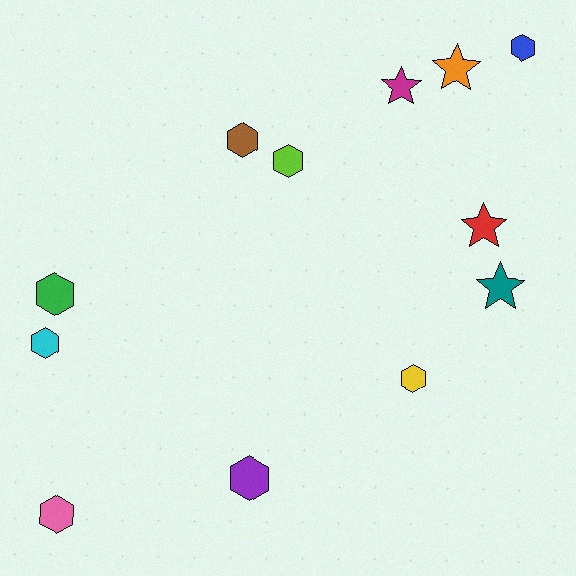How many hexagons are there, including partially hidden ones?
There are 8 hexagons.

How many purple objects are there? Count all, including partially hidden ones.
There is 1 purple object.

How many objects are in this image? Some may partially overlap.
There are 12 objects.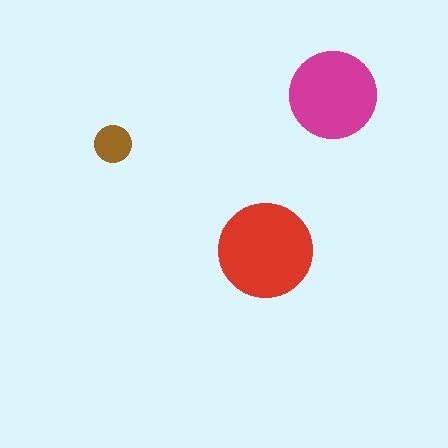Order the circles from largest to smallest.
the red one, the magenta one, the brown one.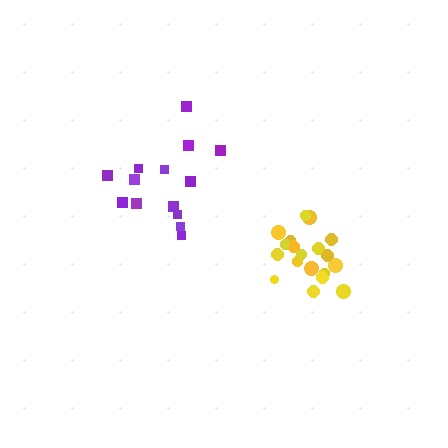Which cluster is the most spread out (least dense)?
Purple.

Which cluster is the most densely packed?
Yellow.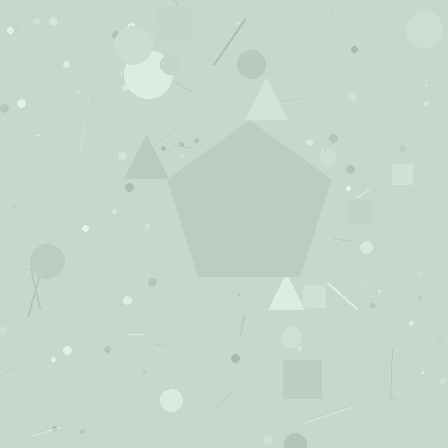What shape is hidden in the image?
A pentagon is hidden in the image.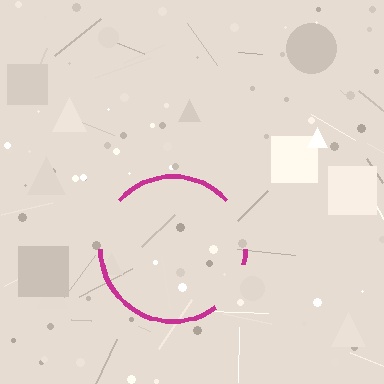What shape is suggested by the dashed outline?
The dashed outline suggests a circle.